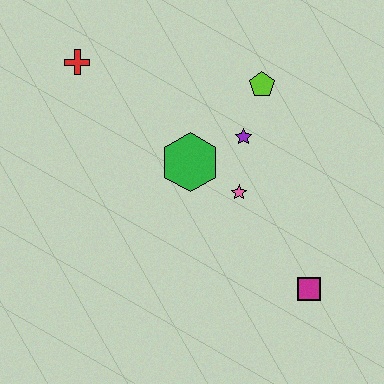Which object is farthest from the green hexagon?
The magenta square is farthest from the green hexagon.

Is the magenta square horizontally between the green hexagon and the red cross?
No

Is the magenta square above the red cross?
No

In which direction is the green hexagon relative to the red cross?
The green hexagon is to the right of the red cross.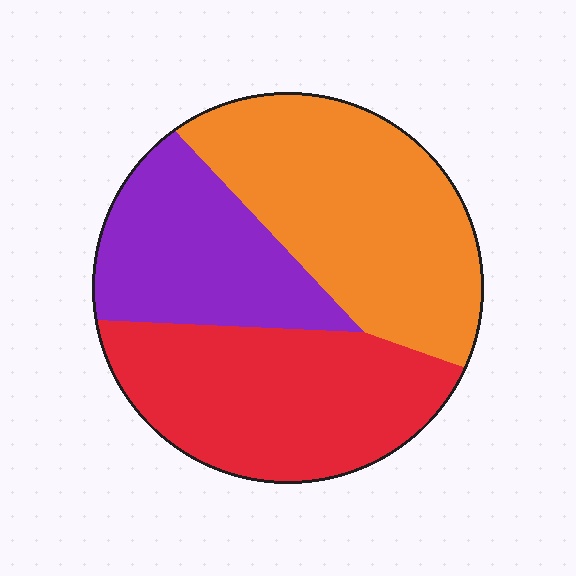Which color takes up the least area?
Purple, at roughly 25%.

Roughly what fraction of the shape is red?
Red covers 35% of the shape.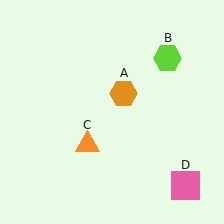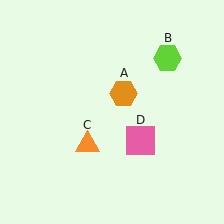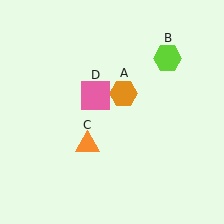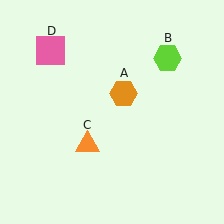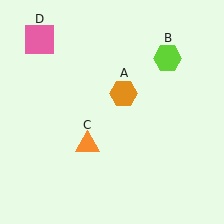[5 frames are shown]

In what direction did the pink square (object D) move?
The pink square (object D) moved up and to the left.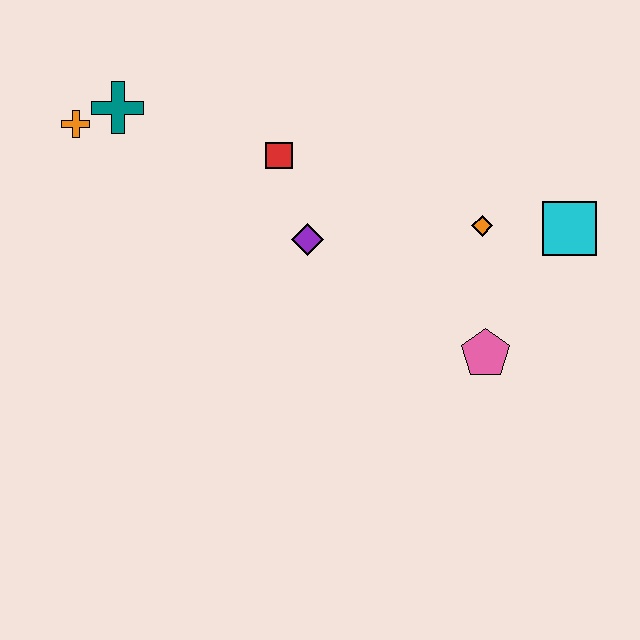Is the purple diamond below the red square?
Yes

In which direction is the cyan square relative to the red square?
The cyan square is to the right of the red square.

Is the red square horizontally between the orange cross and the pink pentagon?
Yes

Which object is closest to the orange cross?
The teal cross is closest to the orange cross.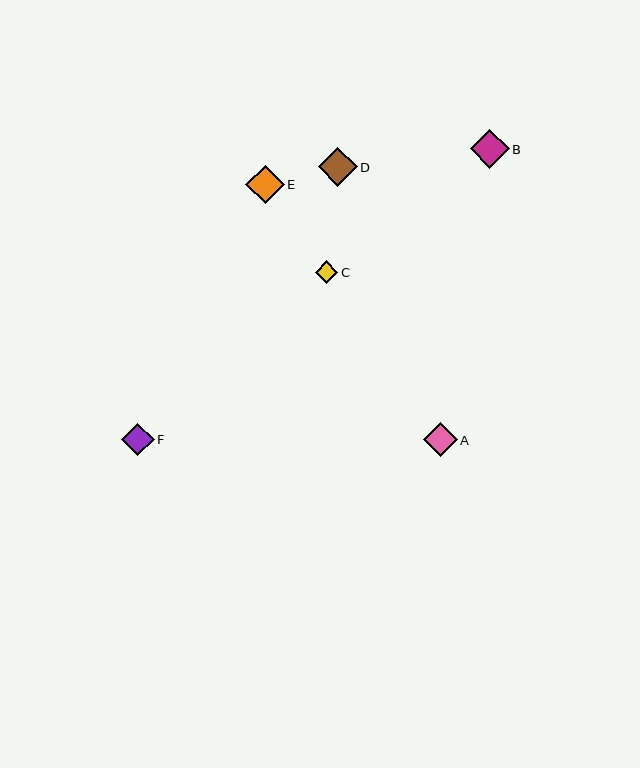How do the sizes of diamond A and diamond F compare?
Diamond A and diamond F are approximately the same size.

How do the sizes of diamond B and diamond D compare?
Diamond B and diamond D are approximately the same size.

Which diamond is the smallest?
Diamond C is the smallest with a size of approximately 22 pixels.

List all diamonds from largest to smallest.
From largest to smallest: B, D, E, A, F, C.